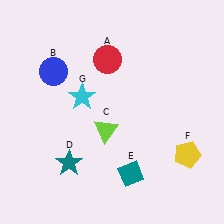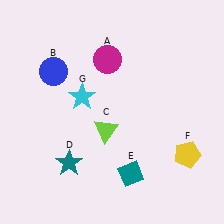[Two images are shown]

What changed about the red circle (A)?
In Image 1, A is red. In Image 2, it changed to magenta.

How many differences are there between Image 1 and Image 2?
There is 1 difference between the two images.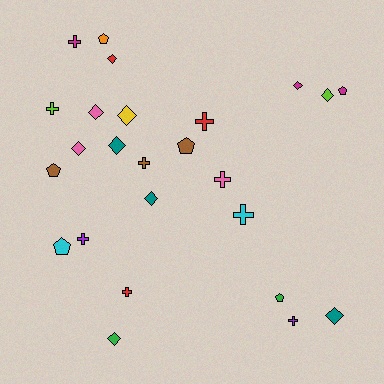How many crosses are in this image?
There are 9 crosses.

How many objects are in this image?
There are 25 objects.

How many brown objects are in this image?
There are 3 brown objects.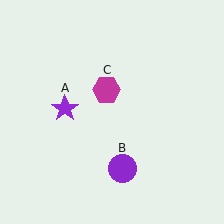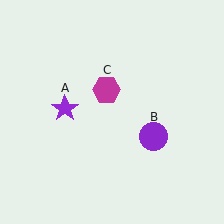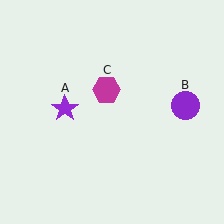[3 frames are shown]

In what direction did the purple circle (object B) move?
The purple circle (object B) moved up and to the right.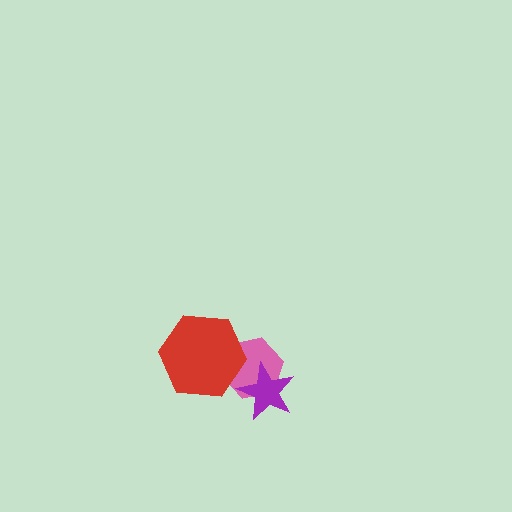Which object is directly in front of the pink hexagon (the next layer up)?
The purple star is directly in front of the pink hexagon.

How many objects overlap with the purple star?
1 object overlaps with the purple star.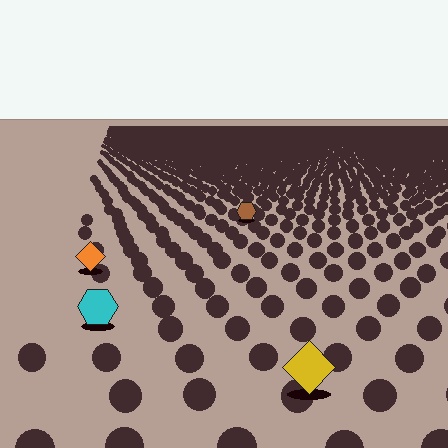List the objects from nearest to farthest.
From nearest to farthest: the yellow diamond, the cyan hexagon, the orange diamond, the brown hexagon.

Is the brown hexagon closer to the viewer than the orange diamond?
No. The orange diamond is closer — you can tell from the texture gradient: the ground texture is coarser near it.